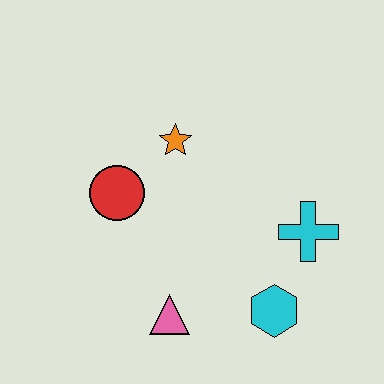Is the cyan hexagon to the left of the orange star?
No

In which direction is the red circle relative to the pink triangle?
The red circle is above the pink triangle.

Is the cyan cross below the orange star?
Yes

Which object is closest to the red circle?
The orange star is closest to the red circle.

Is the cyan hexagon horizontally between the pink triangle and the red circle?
No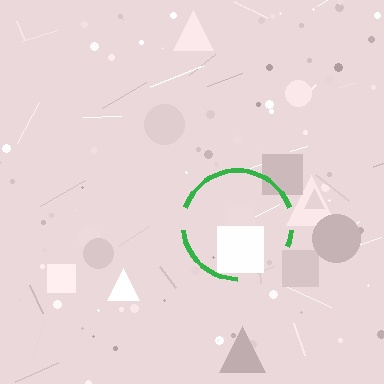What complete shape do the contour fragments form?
The contour fragments form a circle.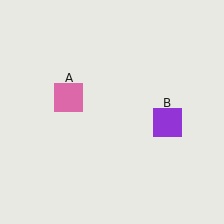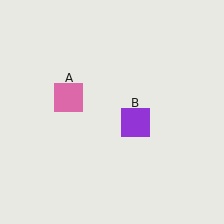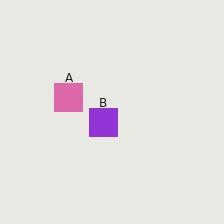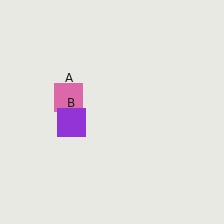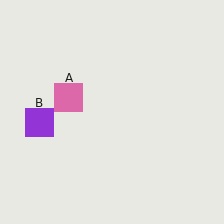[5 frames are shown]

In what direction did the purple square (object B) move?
The purple square (object B) moved left.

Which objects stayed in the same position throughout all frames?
Pink square (object A) remained stationary.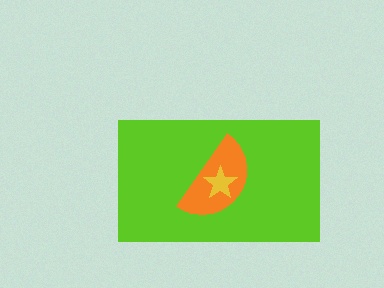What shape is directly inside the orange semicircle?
The yellow star.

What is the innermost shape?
The yellow star.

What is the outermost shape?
The lime rectangle.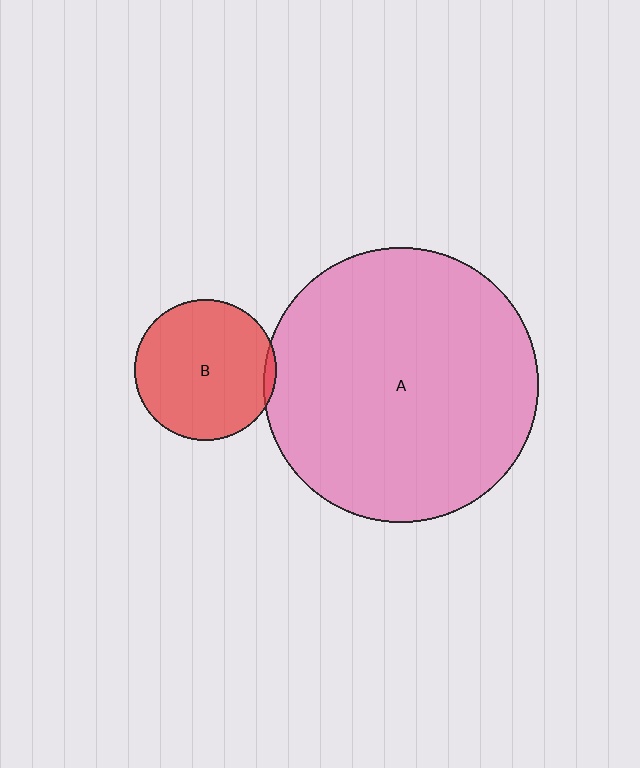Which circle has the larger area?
Circle A (pink).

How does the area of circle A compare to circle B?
Approximately 3.8 times.